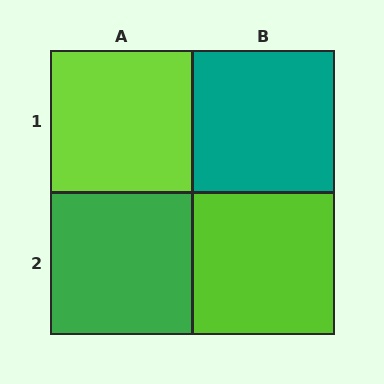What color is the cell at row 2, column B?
Lime.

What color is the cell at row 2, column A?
Green.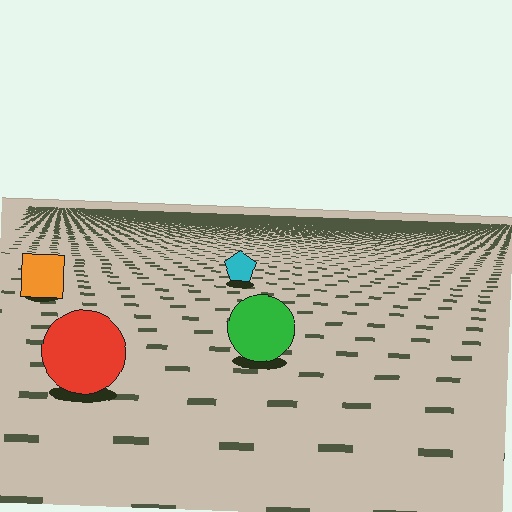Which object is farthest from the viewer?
The cyan pentagon is farthest from the viewer. It appears smaller and the ground texture around it is denser.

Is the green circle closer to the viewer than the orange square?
Yes. The green circle is closer — you can tell from the texture gradient: the ground texture is coarser near it.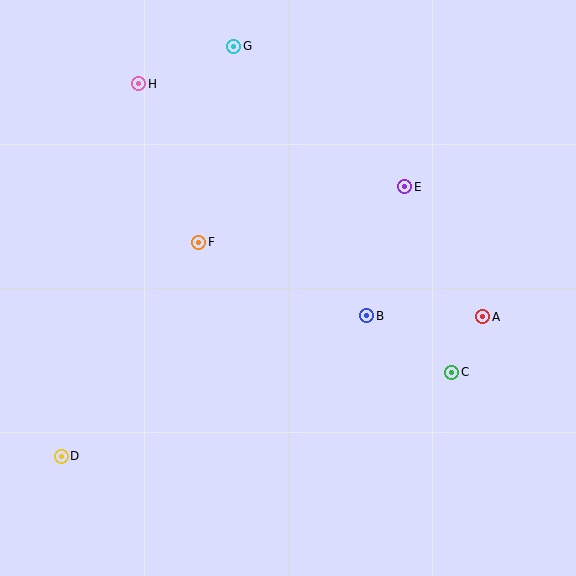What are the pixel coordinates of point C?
Point C is at (452, 372).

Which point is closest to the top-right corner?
Point E is closest to the top-right corner.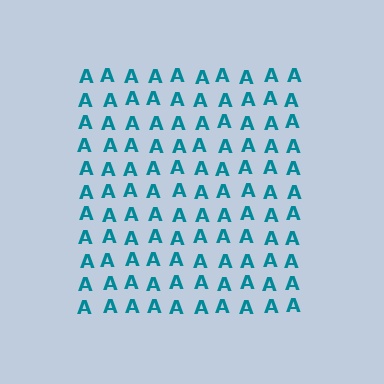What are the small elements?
The small elements are letter A's.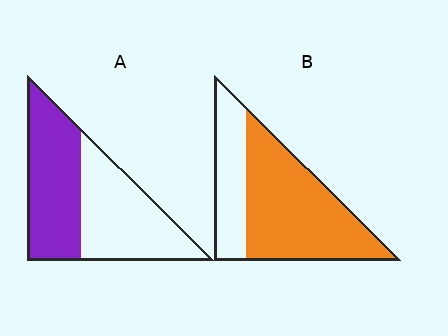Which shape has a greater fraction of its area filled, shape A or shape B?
Shape B.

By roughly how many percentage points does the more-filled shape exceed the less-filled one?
By roughly 20 percentage points (B over A).